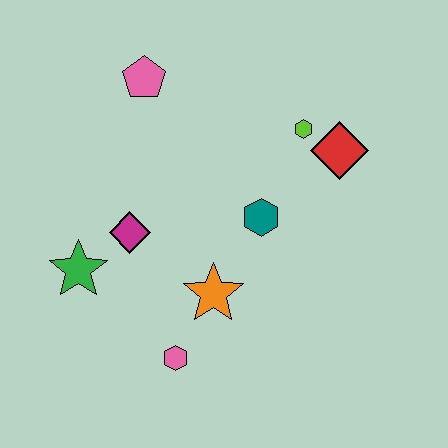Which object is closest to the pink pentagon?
The magenta diamond is closest to the pink pentagon.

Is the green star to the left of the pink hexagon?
Yes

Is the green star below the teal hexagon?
Yes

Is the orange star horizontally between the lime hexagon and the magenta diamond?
Yes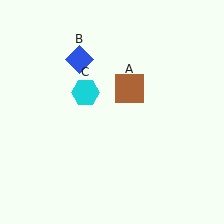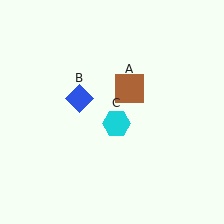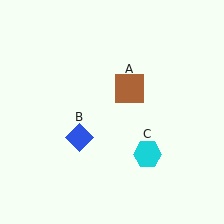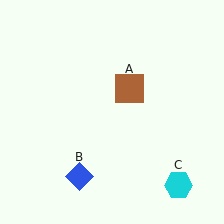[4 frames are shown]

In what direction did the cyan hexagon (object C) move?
The cyan hexagon (object C) moved down and to the right.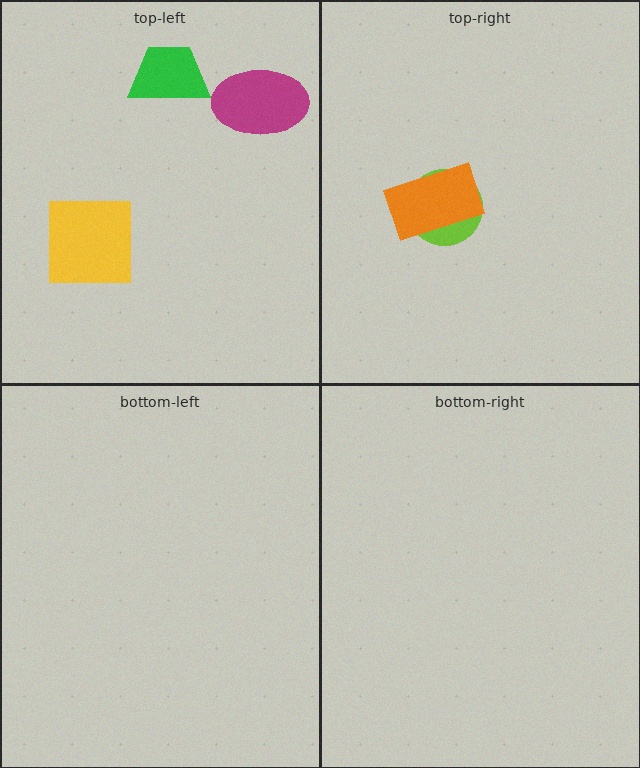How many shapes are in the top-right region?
2.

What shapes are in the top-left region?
The magenta ellipse, the yellow square, the green trapezoid.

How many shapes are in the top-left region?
3.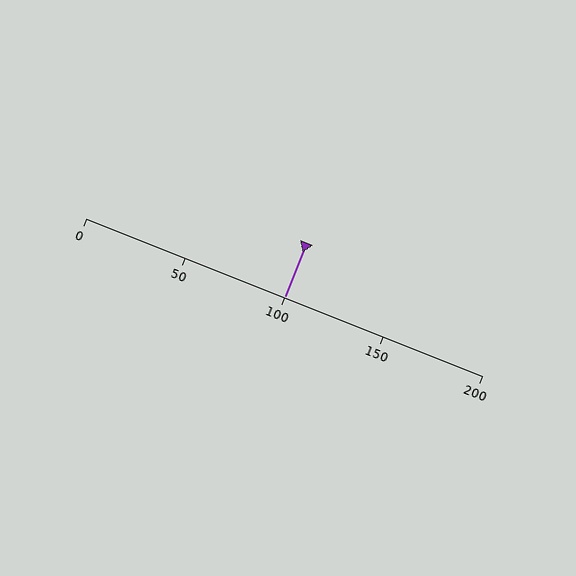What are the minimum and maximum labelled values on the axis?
The axis runs from 0 to 200.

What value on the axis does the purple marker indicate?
The marker indicates approximately 100.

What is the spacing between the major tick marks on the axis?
The major ticks are spaced 50 apart.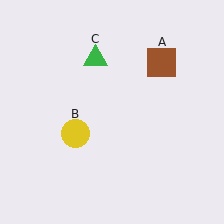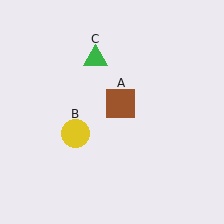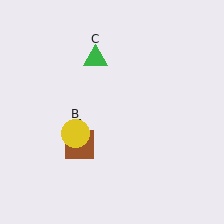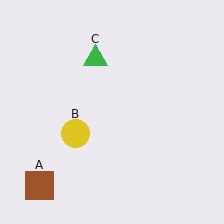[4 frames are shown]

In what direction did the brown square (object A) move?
The brown square (object A) moved down and to the left.